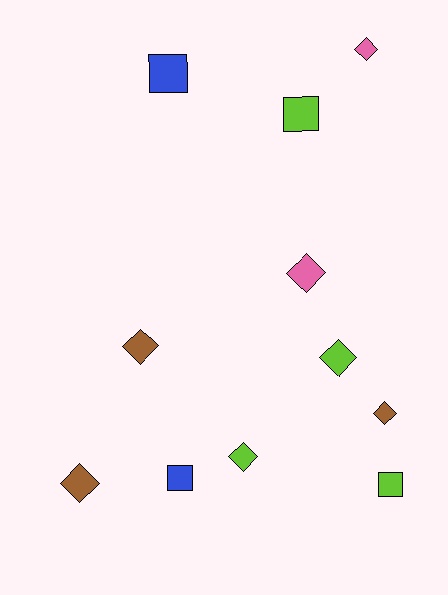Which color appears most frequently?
Lime, with 4 objects.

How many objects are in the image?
There are 11 objects.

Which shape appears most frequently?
Diamond, with 7 objects.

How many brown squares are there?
There are no brown squares.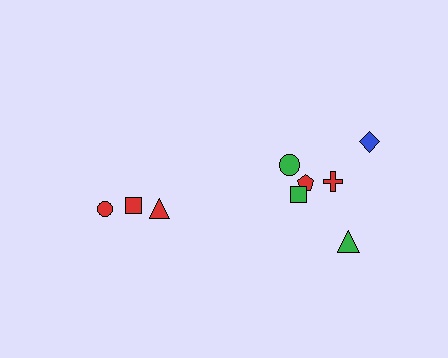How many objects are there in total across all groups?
There are 9 objects.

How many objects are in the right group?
There are 6 objects.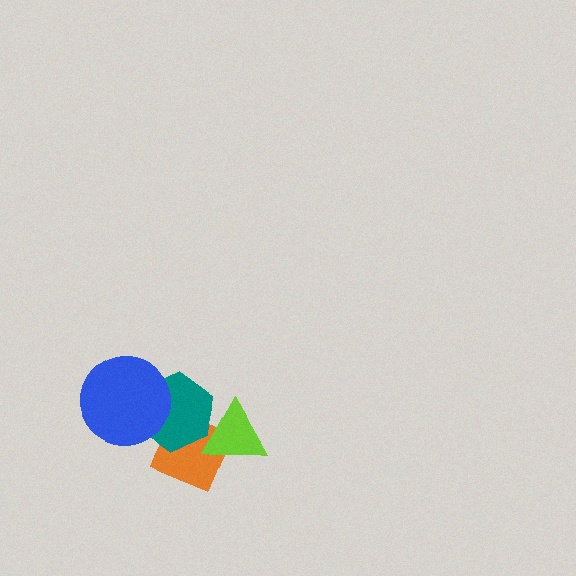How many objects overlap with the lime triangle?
2 objects overlap with the lime triangle.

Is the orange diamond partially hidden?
Yes, it is partially covered by another shape.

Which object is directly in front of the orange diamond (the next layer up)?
The lime triangle is directly in front of the orange diamond.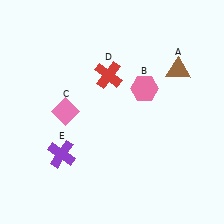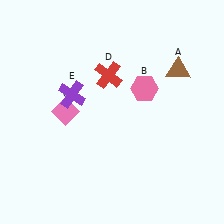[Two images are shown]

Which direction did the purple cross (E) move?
The purple cross (E) moved up.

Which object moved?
The purple cross (E) moved up.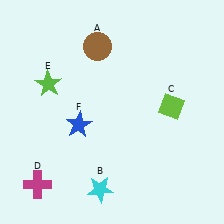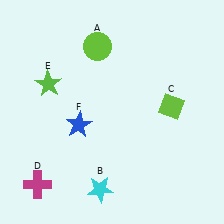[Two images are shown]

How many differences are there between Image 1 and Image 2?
There is 1 difference between the two images.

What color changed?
The circle (A) changed from brown in Image 1 to lime in Image 2.